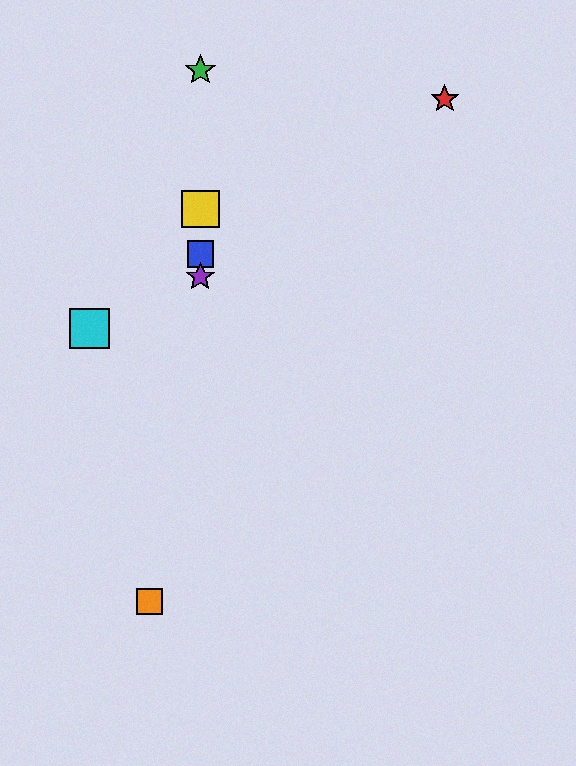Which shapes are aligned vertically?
The blue square, the green star, the yellow square, the purple star are aligned vertically.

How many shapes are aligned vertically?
4 shapes (the blue square, the green star, the yellow square, the purple star) are aligned vertically.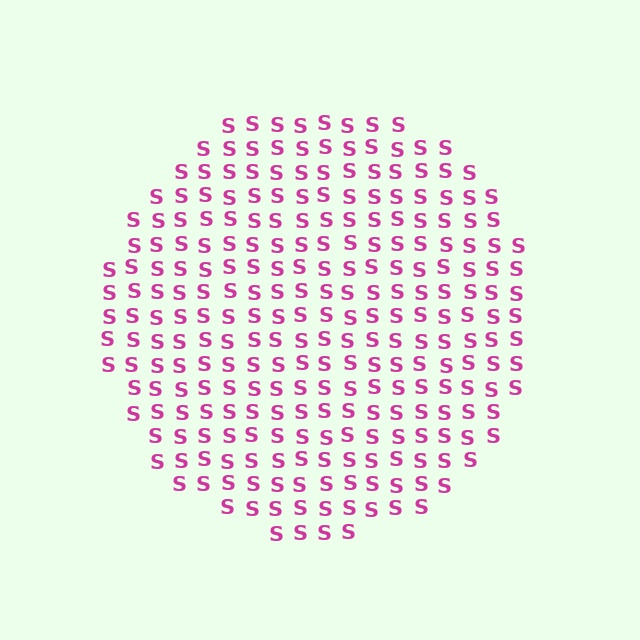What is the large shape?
The large shape is a circle.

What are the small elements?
The small elements are letter S's.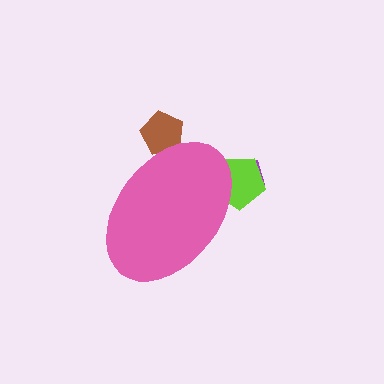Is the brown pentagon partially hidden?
Yes, the brown pentagon is partially hidden behind the pink ellipse.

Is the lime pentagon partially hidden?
Yes, the lime pentagon is partially hidden behind the pink ellipse.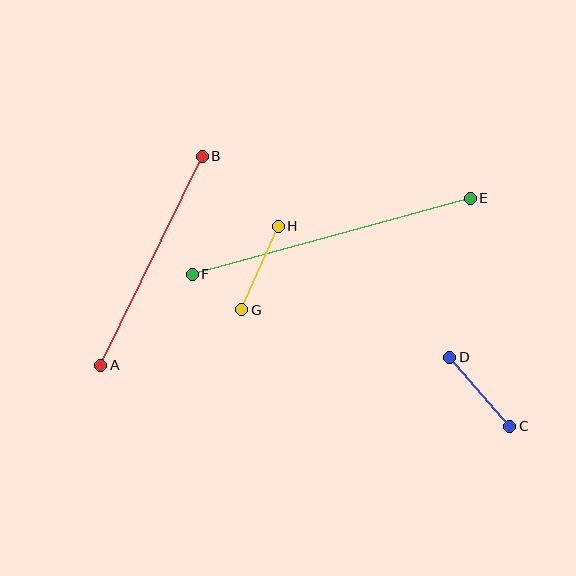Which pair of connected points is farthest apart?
Points E and F are farthest apart.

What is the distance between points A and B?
The distance is approximately 233 pixels.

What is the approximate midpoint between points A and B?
The midpoint is at approximately (152, 261) pixels.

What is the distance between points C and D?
The distance is approximately 91 pixels.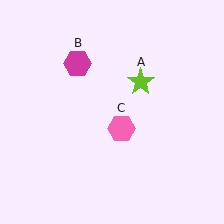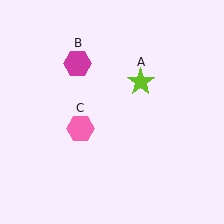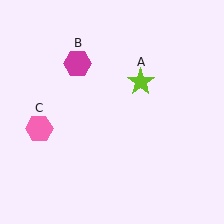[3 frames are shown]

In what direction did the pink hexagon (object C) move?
The pink hexagon (object C) moved left.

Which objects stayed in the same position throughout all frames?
Lime star (object A) and magenta hexagon (object B) remained stationary.